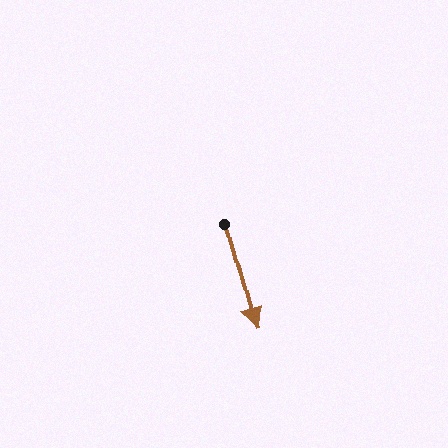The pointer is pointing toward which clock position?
Roughly 5 o'clock.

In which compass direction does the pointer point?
South.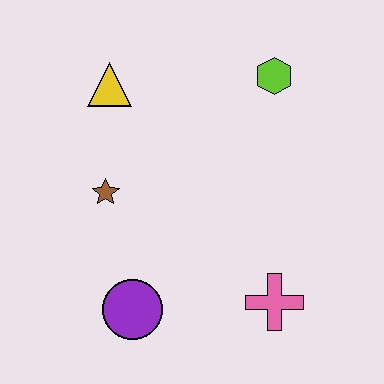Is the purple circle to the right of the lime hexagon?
No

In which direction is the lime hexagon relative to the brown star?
The lime hexagon is to the right of the brown star.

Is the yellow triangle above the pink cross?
Yes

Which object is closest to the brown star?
The yellow triangle is closest to the brown star.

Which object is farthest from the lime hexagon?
The purple circle is farthest from the lime hexagon.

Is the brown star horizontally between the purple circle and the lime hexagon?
No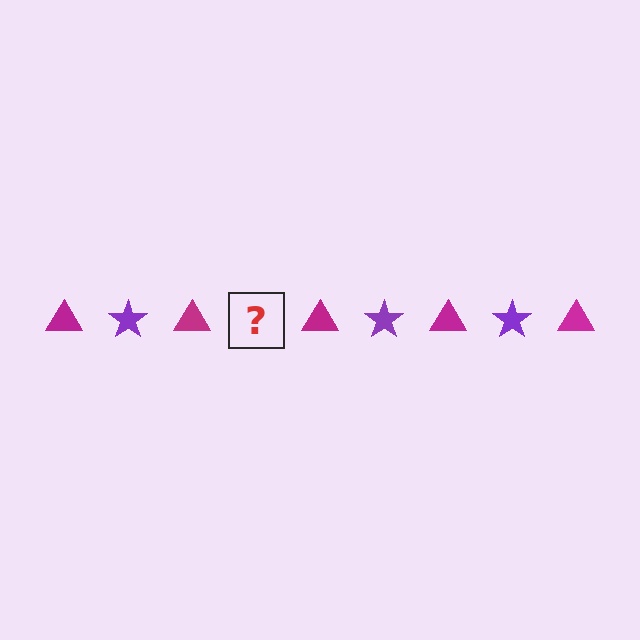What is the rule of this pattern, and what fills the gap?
The rule is that the pattern alternates between magenta triangle and purple star. The gap should be filled with a purple star.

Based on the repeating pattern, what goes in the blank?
The blank should be a purple star.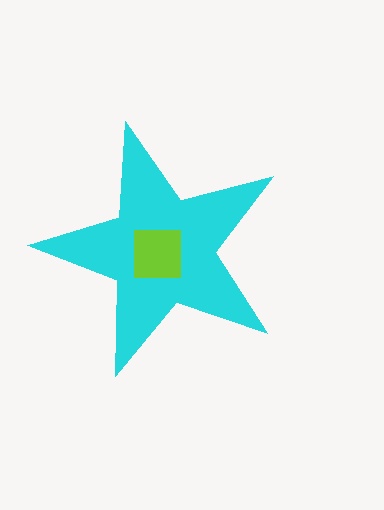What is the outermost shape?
The cyan star.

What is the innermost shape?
The lime square.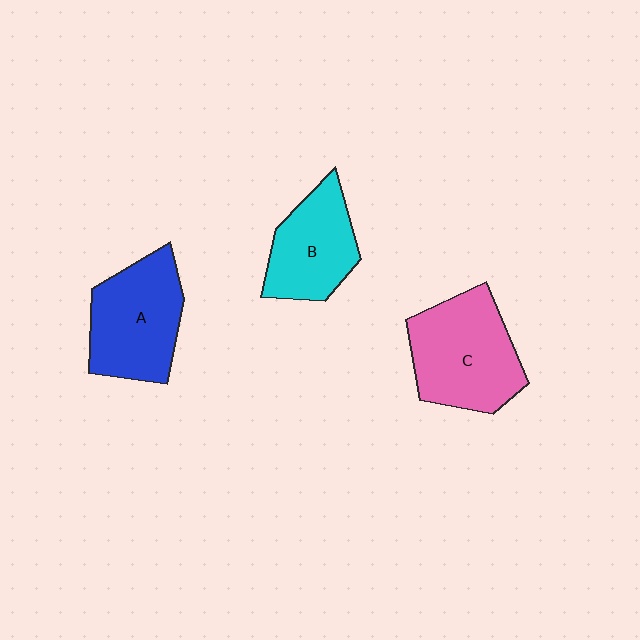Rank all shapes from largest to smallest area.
From largest to smallest: C (pink), A (blue), B (cyan).